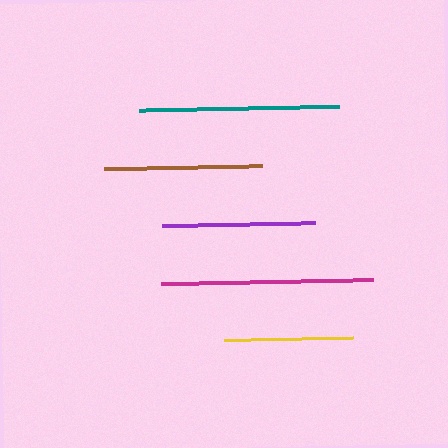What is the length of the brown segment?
The brown segment is approximately 158 pixels long.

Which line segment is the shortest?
The yellow line is the shortest at approximately 129 pixels.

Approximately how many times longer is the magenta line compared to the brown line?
The magenta line is approximately 1.3 times the length of the brown line.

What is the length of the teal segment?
The teal segment is approximately 200 pixels long.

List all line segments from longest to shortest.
From longest to shortest: magenta, teal, brown, purple, yellow.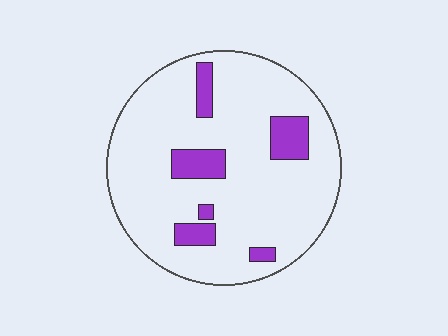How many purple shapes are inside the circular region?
6.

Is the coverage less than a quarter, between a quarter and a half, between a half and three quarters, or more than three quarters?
Less than a quarter.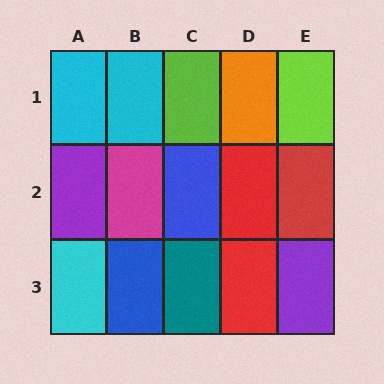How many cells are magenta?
1 cell is magenta.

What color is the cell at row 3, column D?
Red.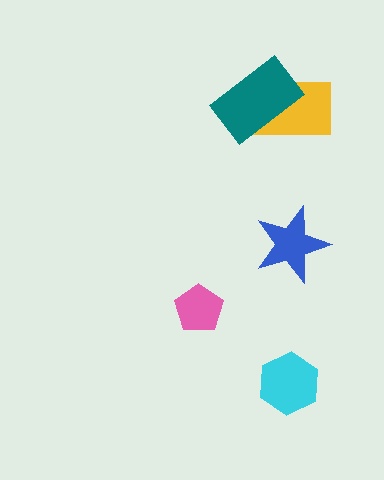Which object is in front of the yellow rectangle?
The teal rectangle is in front of the yellow rectangle.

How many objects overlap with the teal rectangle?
1 object overlaps with the teal rectangle.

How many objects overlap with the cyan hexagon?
0 objects overlap with the cyan hexagon.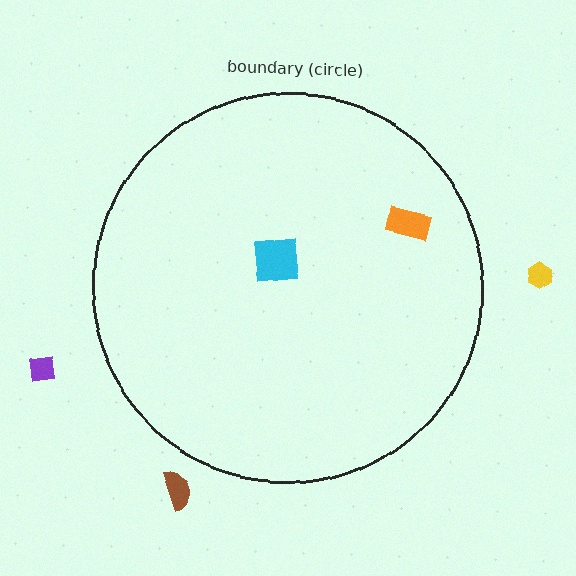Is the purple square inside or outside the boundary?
Outside.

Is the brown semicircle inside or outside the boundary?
Outside.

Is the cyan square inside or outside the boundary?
Inside.